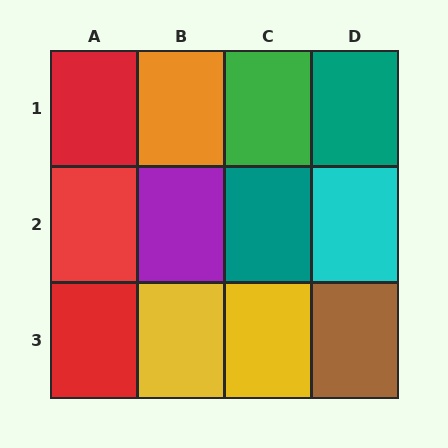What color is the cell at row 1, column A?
Red.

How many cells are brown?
1 cell is brown.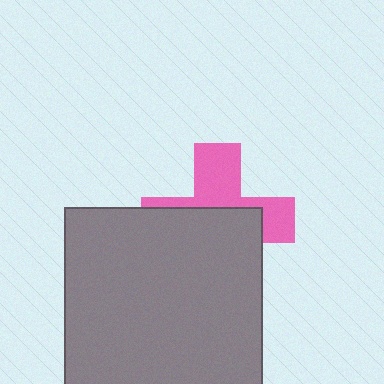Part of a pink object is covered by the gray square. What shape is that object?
It is a cross.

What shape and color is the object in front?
The object in front is a gray square.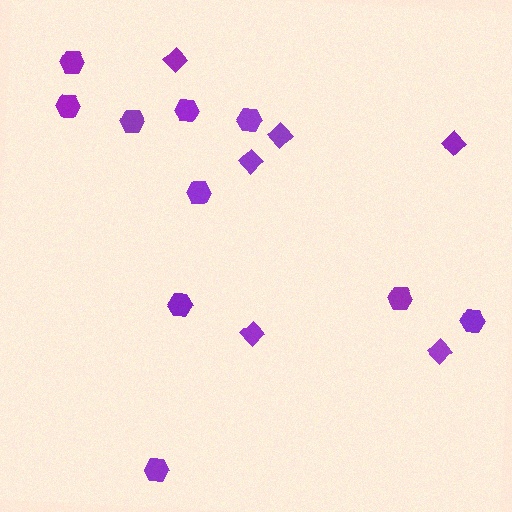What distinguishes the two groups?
There are 2 groups: one group of hexagons (10) and one group of diamonds (6).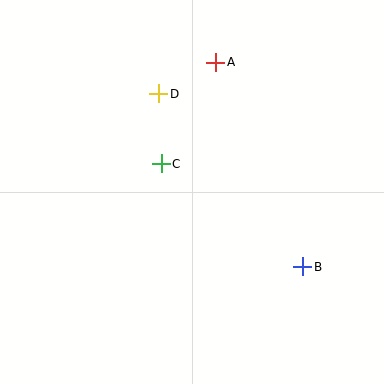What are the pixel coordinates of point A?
Point A is at (216, 62).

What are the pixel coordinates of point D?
Point D is at (159, 94).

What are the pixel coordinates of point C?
Point C is at (161, 164).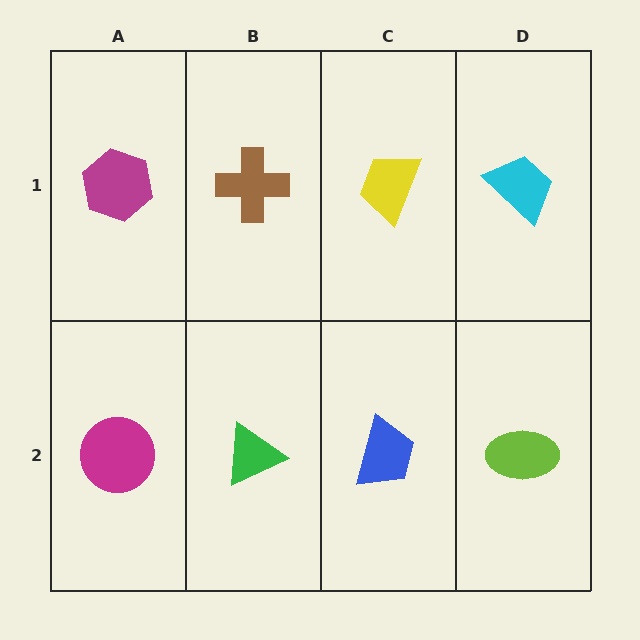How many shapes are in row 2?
4 shapes.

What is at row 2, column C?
A blue trapezoid.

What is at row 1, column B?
A brown cross.